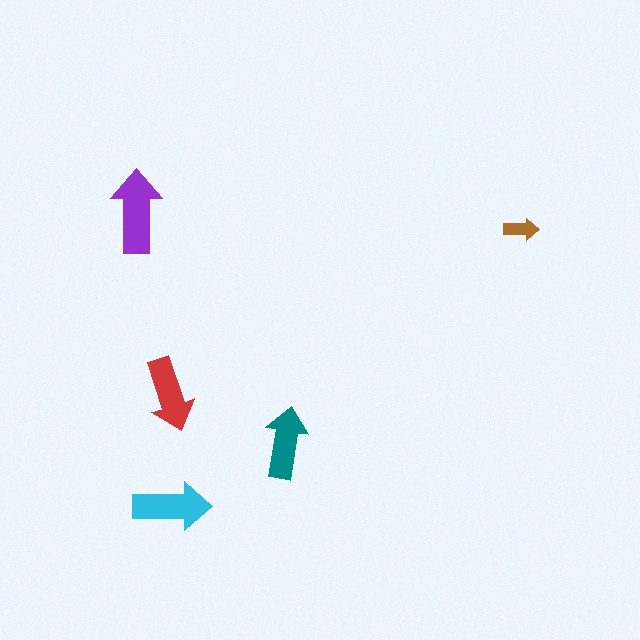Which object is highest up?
The purple arrow is topmost.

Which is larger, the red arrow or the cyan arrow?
The cyan one.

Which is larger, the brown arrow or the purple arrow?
The purple one.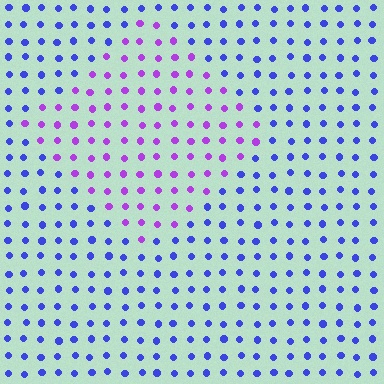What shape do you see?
I see a diamond.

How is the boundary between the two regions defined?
The boundary is defined purely by a slight shift in hue (about 46 degrees). Spacing, size, and orientation are identical on both sides.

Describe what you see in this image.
The image is filled with small blue elements in a uniform arrangement. A diamond-shaped region is visible where the elements are tinted to a slightly different hue, forming a subtle color boundary.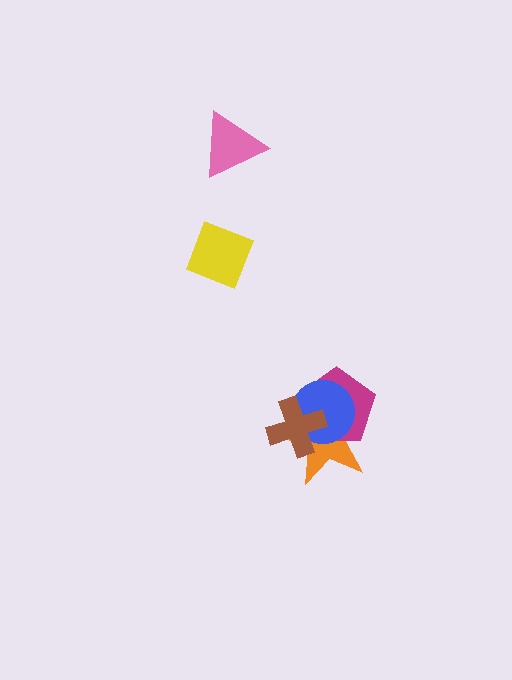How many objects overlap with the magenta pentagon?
3 objects overlap with the magenta pentagon.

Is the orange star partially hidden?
Yes, it is partially covered by another shape.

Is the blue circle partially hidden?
Yes, it is partially covered by another shape.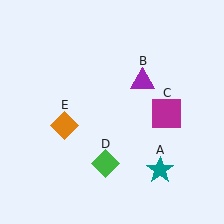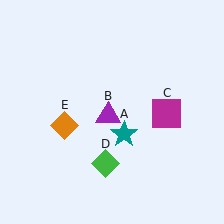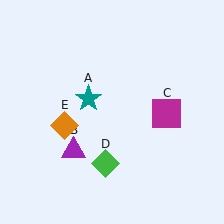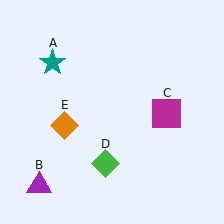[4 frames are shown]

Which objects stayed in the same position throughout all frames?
Magenta square (object C) and green diamond (object D) and orange diamond (object E) remained stationary.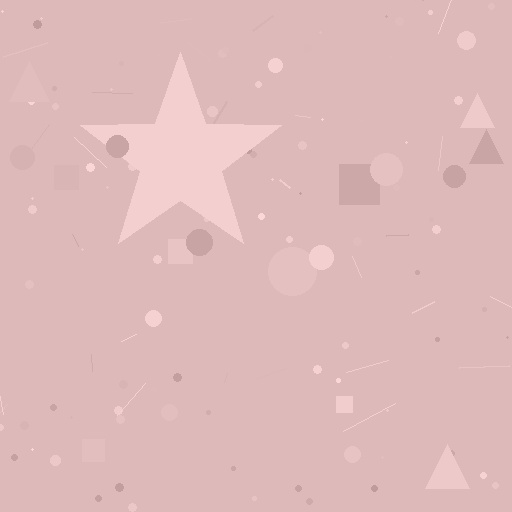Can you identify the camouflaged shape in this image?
The camouflaged shape is a star.